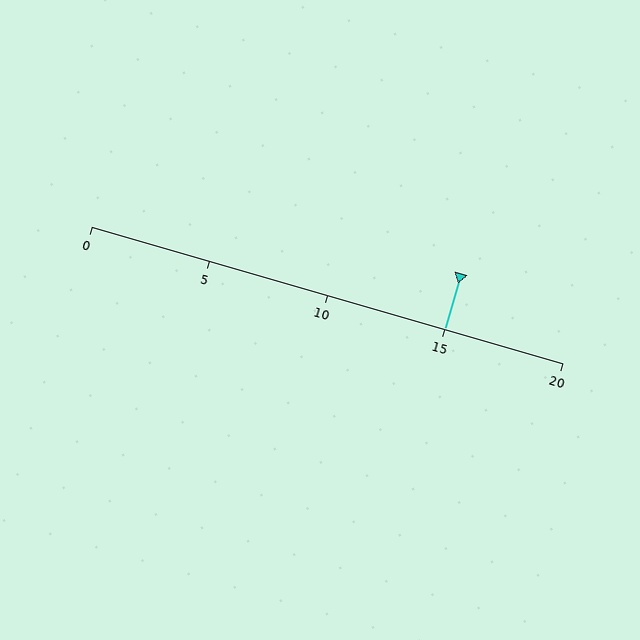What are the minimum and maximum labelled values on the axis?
The axis runs from 0 to 20.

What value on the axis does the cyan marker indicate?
The marker indicates approximately 15.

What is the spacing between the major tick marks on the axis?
The major ticks are spaced 5 apart.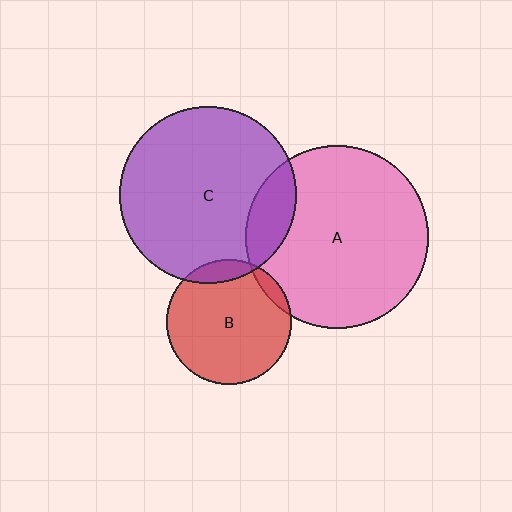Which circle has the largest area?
Circle A (pink).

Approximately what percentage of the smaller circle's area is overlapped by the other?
Approximately 10%.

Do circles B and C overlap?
Yes.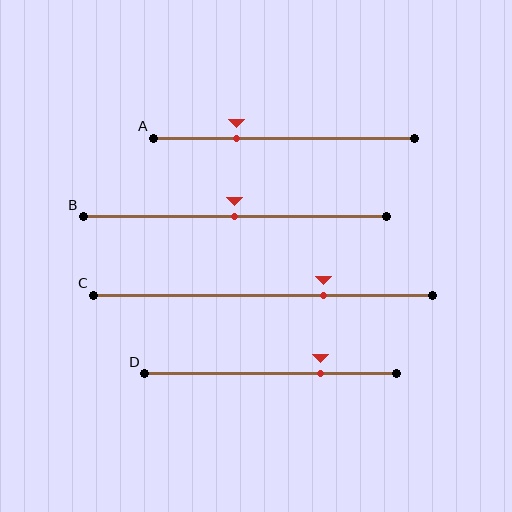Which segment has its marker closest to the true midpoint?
Segment B has its marker closest to the true midpoint.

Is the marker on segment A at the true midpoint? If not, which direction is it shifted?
No, the marker on segment A is shifted to the left by about 18% of the segment length.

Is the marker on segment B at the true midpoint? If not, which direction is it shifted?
Yes, the marker on segment B is at the true midpoint.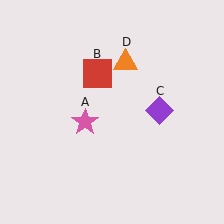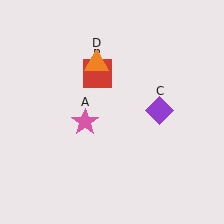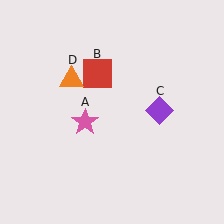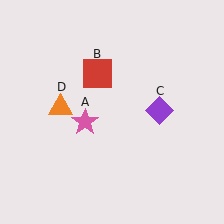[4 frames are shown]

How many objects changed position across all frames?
1 object changed position: orange triangle (object D).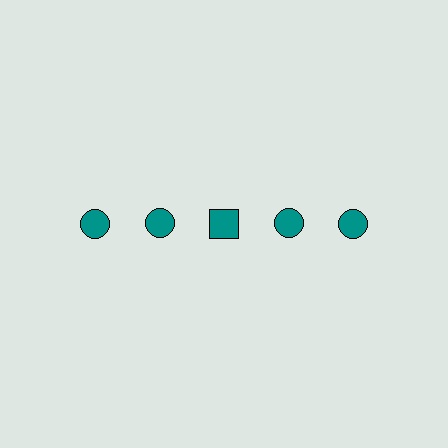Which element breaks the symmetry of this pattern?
The teal square in the top row, center column breaks the symmetry. All other shapes are teal circles.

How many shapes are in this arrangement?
There are 5 shapes arranged in a grid pattern.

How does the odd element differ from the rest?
It has a different shape: square instead of circle.